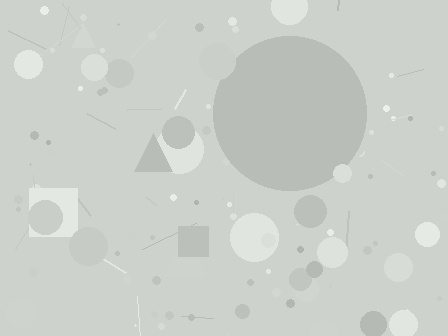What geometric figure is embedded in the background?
A circle is embedded in the background.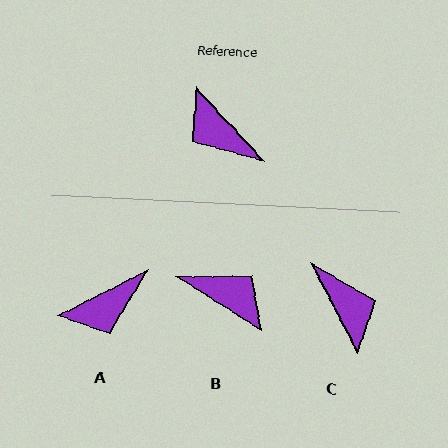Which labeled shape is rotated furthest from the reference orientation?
B, about 165 degrees away.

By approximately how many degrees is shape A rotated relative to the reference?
Approximately 74 degrees counter-clockwise.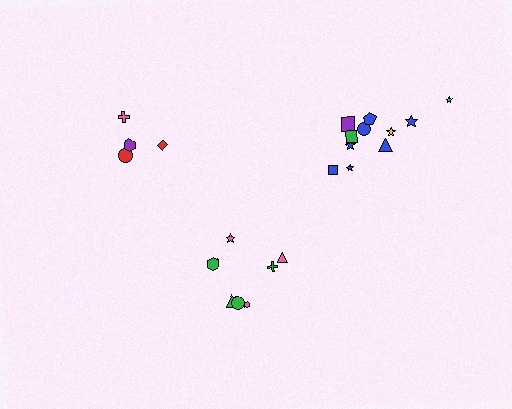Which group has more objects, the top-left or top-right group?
The top-right group.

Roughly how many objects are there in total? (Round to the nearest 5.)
Roughly 25 objects in total.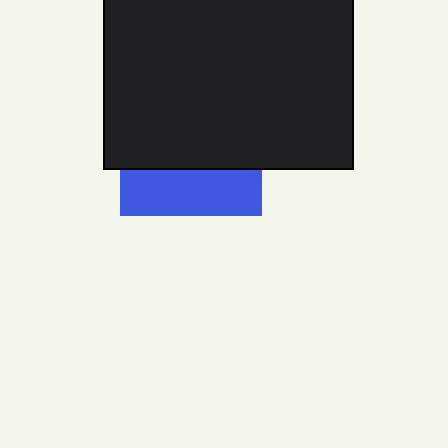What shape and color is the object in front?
The object in front is a black rectangle.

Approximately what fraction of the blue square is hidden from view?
Roughly 68% of the blue square is hidden behind the black rectangle.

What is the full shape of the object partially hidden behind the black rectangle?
The partially hidden object is a blue square.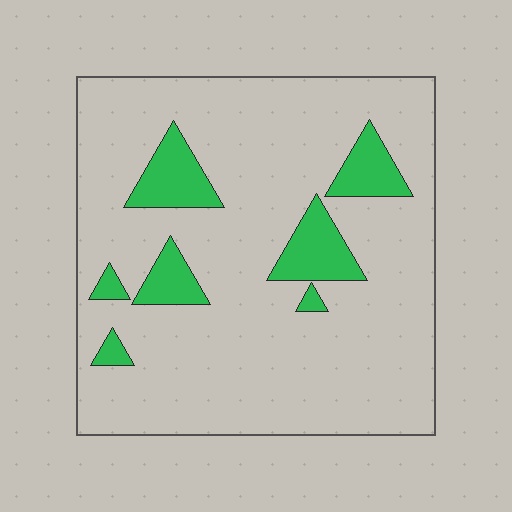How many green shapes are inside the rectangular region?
7.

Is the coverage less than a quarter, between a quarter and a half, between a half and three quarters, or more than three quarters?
Less than a quarter.